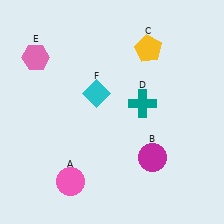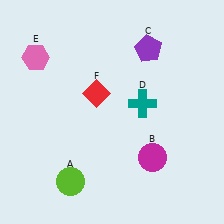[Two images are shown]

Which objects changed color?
A changed from pink to lime. C changed from yellow to purple. F changed from cyan to red.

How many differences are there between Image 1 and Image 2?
There are 3 differences between the two images.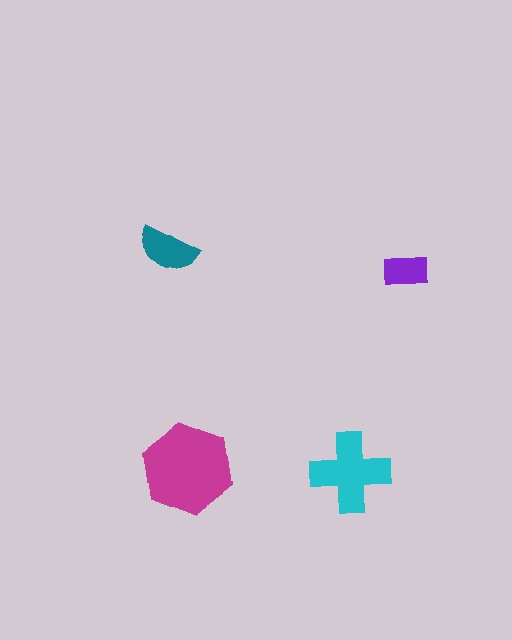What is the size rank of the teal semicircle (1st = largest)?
3rd.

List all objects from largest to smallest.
The magenta hexagon, the cyan cross, the teal semicircle, the purple rectangle.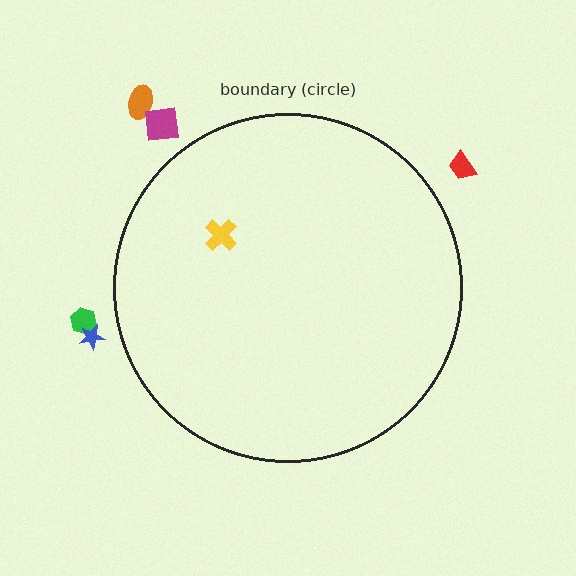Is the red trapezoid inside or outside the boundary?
Outside.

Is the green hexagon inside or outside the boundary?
Outside.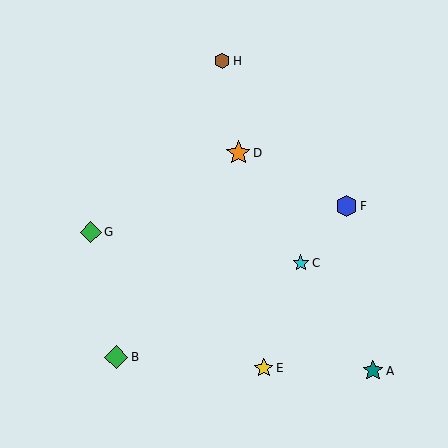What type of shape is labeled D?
Shape D is an orange star.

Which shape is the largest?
The orange star (labeled D) is the largest.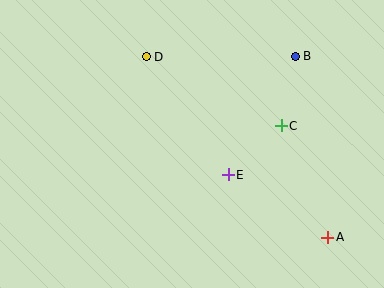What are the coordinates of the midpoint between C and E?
The midpoint between C and E is at (255, 150).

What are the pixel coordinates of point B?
Point B is at (295, 56).